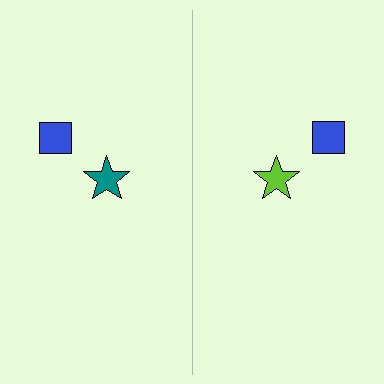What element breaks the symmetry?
The lime star on the right side breaks the symmetry — its mirror counterpart is teal.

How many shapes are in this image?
There are 4 shapes in this image.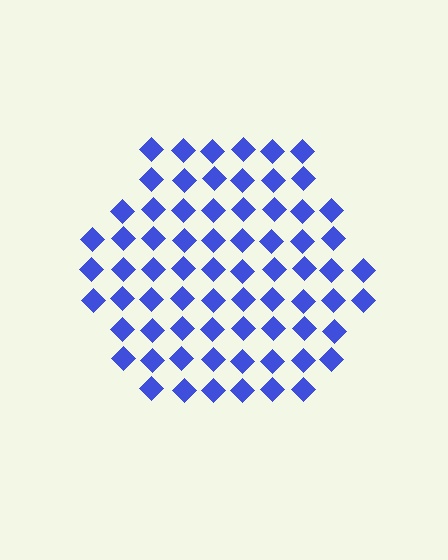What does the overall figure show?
The overall figure shows a hexagon.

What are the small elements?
The small elements are diamonds.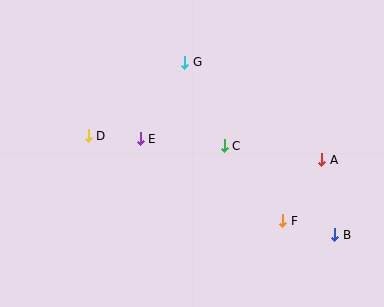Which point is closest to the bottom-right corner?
Point B is closest to the bottom-right corner.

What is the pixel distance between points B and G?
The distance between B and G is 229 pixels.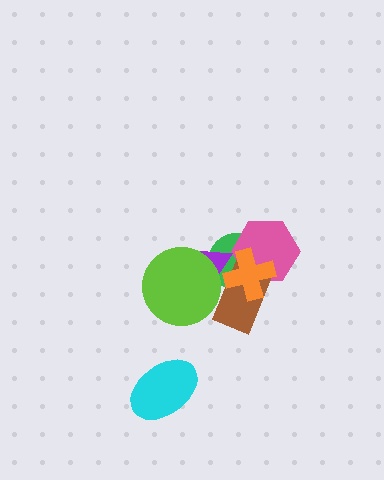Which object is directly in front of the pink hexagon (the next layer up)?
The brown rectangle is directly in front of the pink hexagon.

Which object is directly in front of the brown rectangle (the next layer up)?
The purple triangle is directly in front of the brown rectangle.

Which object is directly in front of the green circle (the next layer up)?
The pink hexagon is directly in front of the green circle.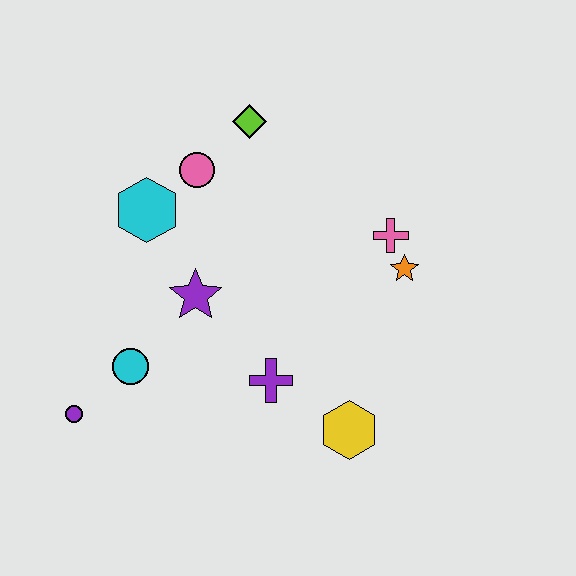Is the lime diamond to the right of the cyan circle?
Yes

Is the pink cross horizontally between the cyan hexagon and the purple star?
No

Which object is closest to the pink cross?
The orange star is closest to the pink cross.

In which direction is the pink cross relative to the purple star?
The pink cross is to the right of the purple star.